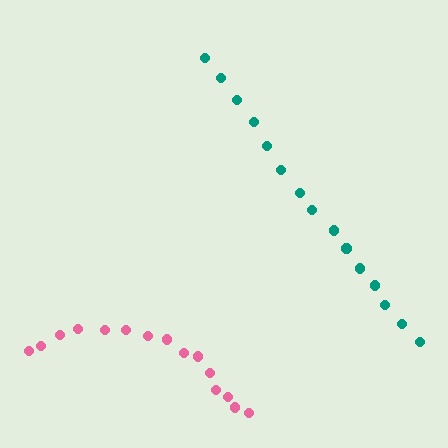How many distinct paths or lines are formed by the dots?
There are 2 distinct paths.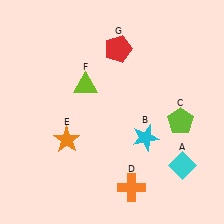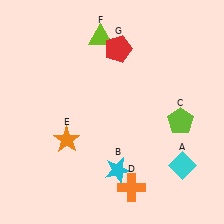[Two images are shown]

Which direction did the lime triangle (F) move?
The lime triangle (F) moved up.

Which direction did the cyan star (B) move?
The cyan star (B) moved down.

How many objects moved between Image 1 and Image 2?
2 objects moved between the two images.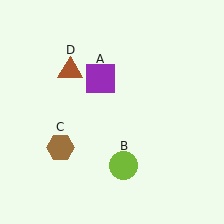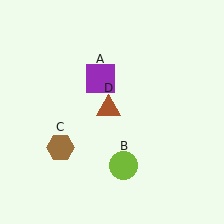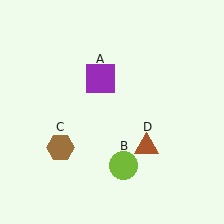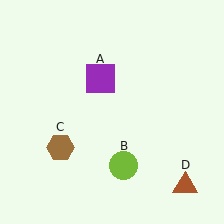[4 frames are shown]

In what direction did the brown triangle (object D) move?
The brown triangle (object D) moved down and to the right.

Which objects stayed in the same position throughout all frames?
Purple square (object A) and lime circle (object B) and brown hexagon (object C) remained stationary.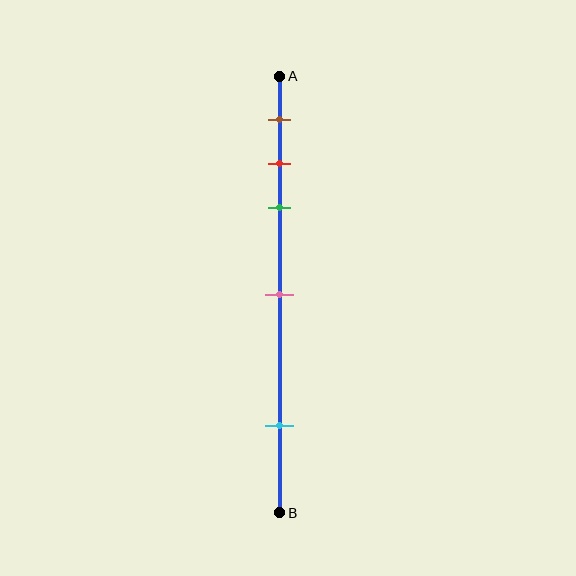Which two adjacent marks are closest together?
The red and green marks are the closest adjacent pair.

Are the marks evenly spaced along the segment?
No, the marks are not evenly spaced.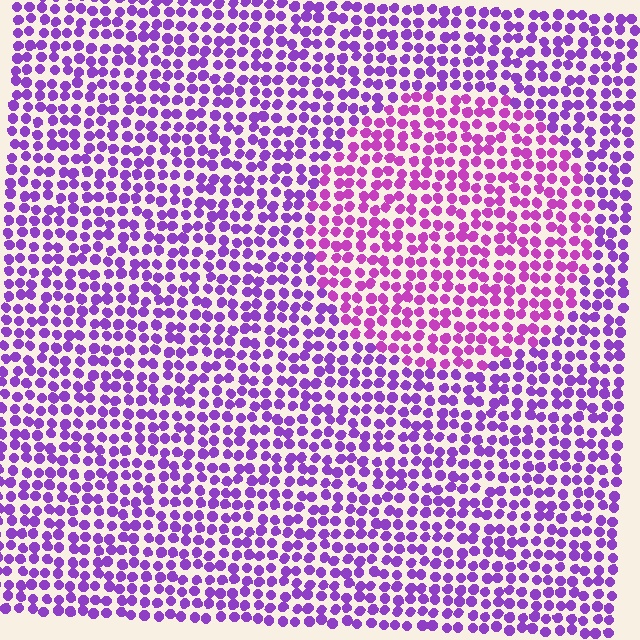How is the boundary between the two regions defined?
The boundary is defined purely by a slight shift in hue (about 28 degrees). Spacing, size, and orientation are identical on both sides.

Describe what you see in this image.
The image is filled with small purple elements in a uniform arrangement. A circle-shaped region is visible where the elements are tinted to a slightly different hue, forming a subtle color boundary.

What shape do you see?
I see a circle.